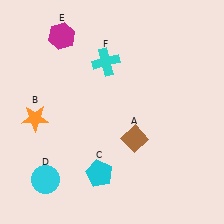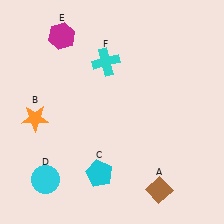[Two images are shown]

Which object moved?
The brown diamond (A) moved down.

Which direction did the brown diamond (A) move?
The brown diamond (A) moved down.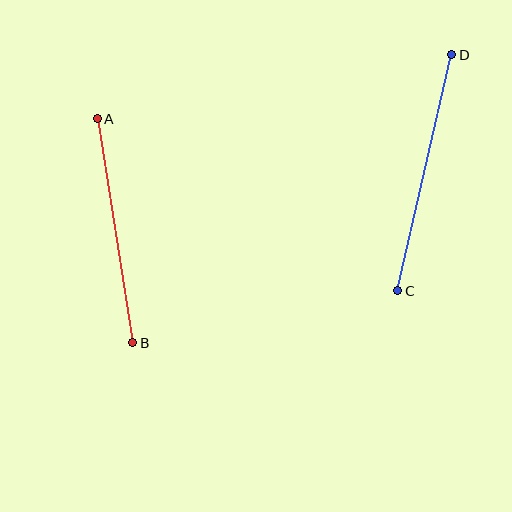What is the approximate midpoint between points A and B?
The midpoint is at approximately (115, 231) pixels.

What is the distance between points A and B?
The distance is approximately 227 pixels.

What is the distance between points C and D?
The distance is approximately 242 pixels.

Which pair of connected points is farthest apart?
Points C and D are farthest apart.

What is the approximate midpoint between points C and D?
The midpoint is at approximately (425, 173) pixels.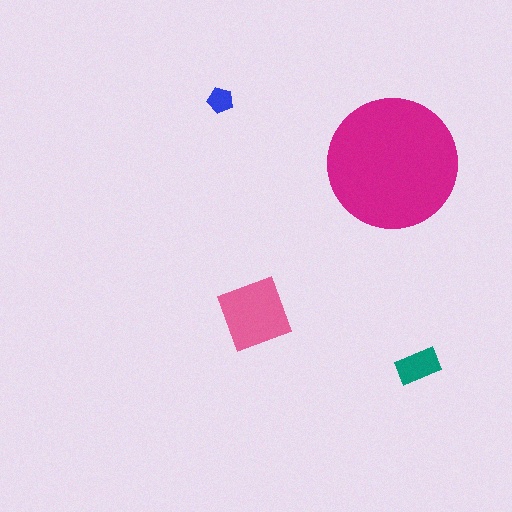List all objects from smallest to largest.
The blue pentagon, the teal rectangle, the pink diamond, the magenta circle.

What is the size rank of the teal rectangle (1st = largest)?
3rd.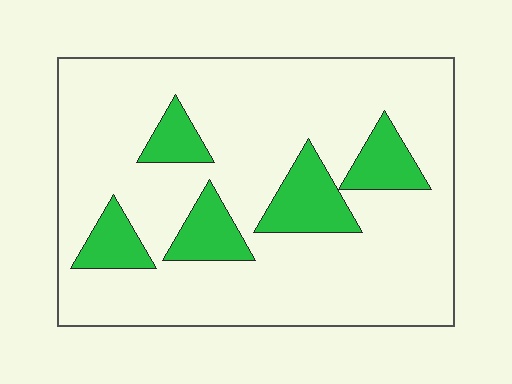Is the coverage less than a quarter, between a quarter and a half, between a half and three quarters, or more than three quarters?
Less than a quarter.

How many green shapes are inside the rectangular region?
5.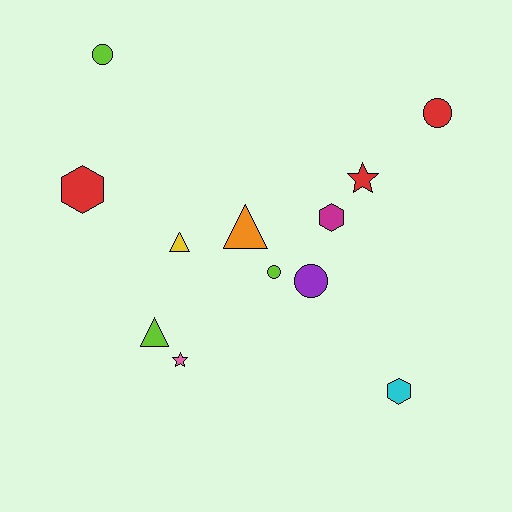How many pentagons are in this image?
There are no pentagons.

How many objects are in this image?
There are 12 objects.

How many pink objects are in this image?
There is 1 pink object.